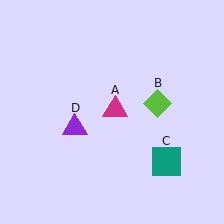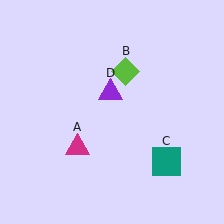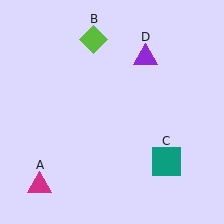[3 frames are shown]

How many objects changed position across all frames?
3 objects changed position: magenta triangle (object A), lime diamond (object B), purple triangle (object D).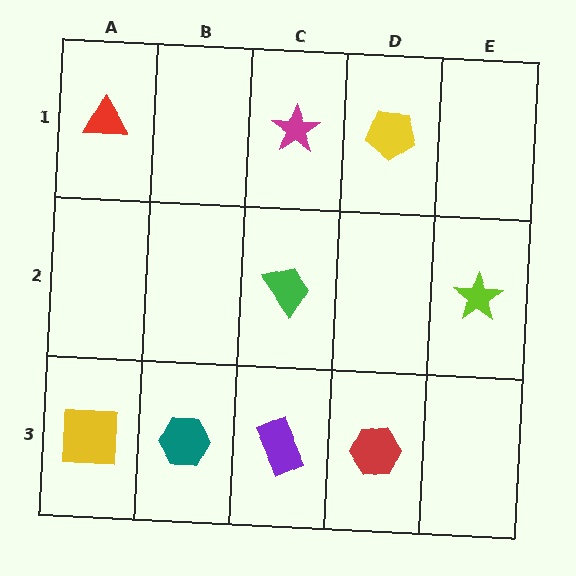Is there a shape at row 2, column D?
No, that cell is empty.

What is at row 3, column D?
A red hexagon.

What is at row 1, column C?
A magenta star.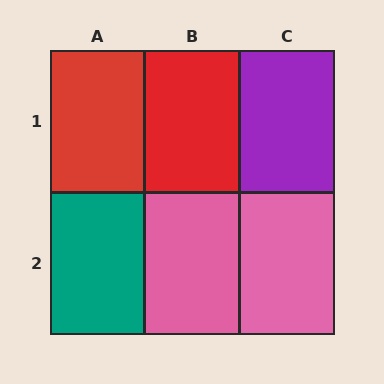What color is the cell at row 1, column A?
Red.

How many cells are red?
2 cells are red.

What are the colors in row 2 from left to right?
Teal, pink, pink.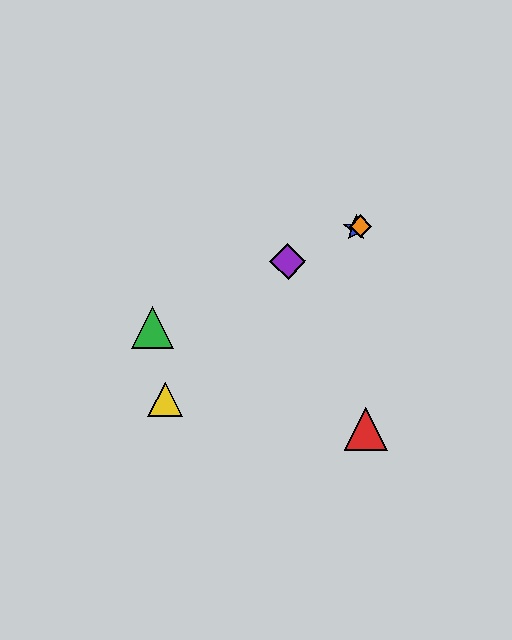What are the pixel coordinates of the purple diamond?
The purple diamond is at (288, 261).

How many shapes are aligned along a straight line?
4 shapes (the blue star, the green triangle, the purple diamond, the orange diamond) are aligned along a straight line.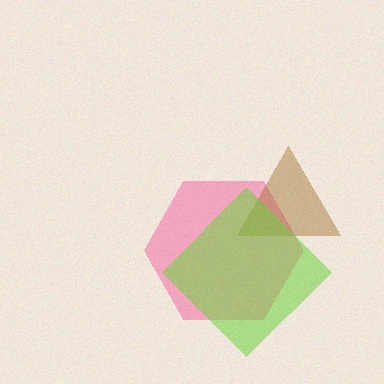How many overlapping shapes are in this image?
There are 3 overlapping shapes in the image.